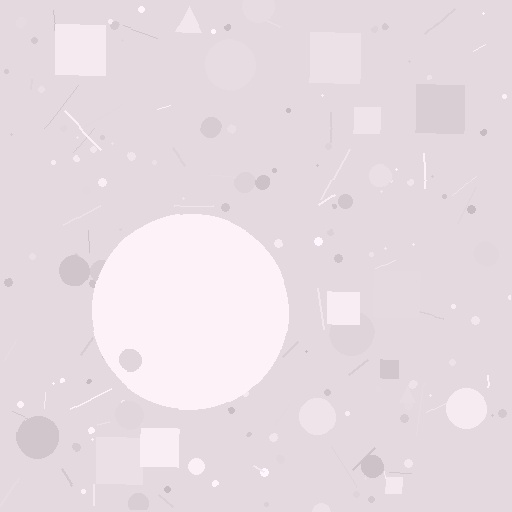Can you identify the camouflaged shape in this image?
The camouflaged shape is a circle.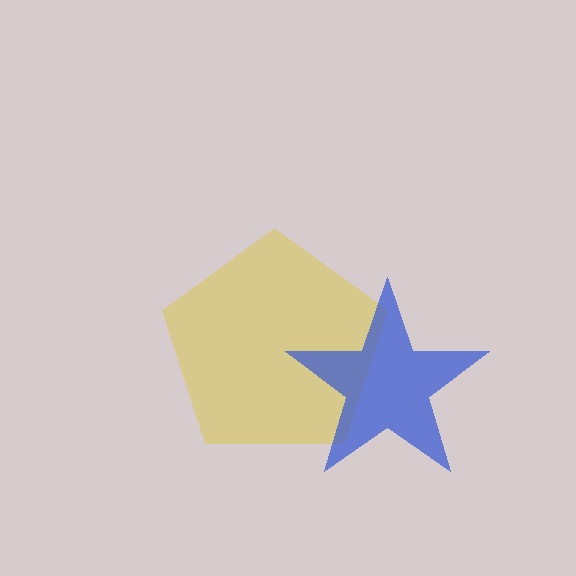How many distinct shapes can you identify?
There are 2 distinct shapes: a yellow pentagon, a blue star.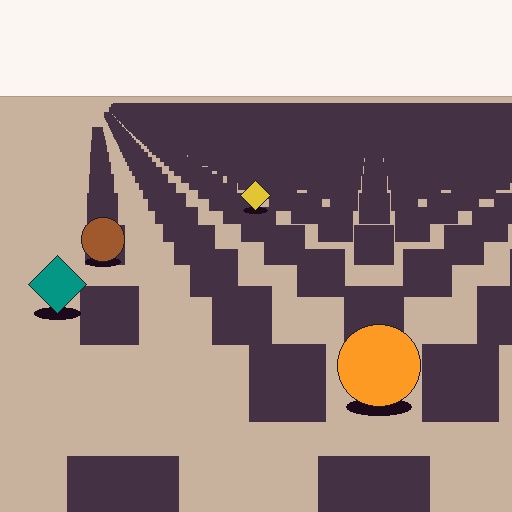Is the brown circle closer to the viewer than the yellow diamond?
Yes. The brown circle is closer — you can tell from the texture gradient: the ground texture is coarser near it.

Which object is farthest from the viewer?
The yellow diamond is farthest from the viewer. It appears smaller and the ground texture around it is denser.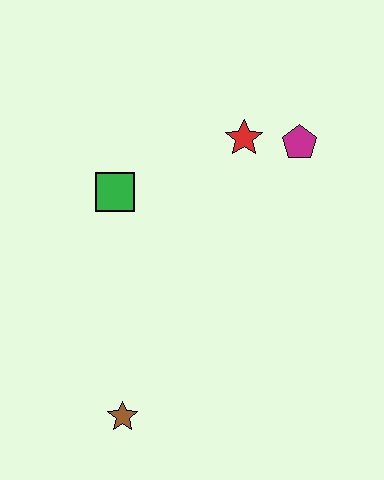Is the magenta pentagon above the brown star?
Yes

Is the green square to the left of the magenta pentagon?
Yes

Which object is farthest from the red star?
The brown star is farthest from the red star.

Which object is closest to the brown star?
The green square is closest to the brown star.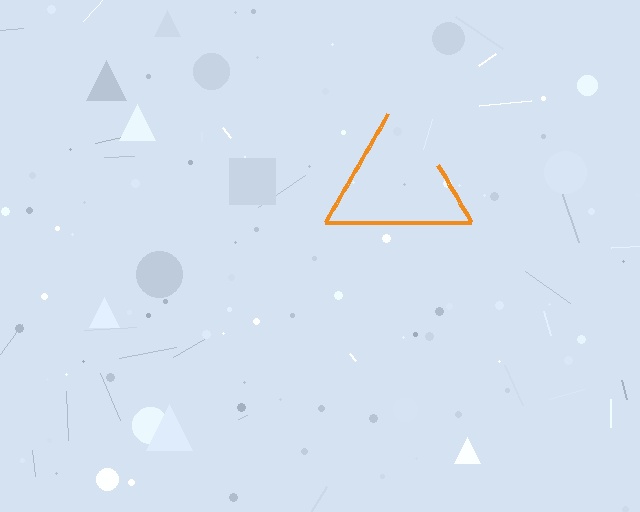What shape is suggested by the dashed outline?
The dashed outline suggests a triangle.